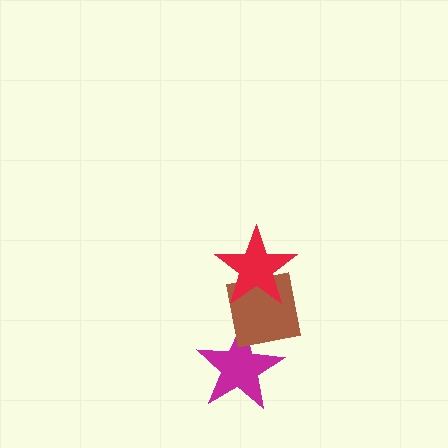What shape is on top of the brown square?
The red star is on top of the brown square.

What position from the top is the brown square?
The brown square is 2nd from the top.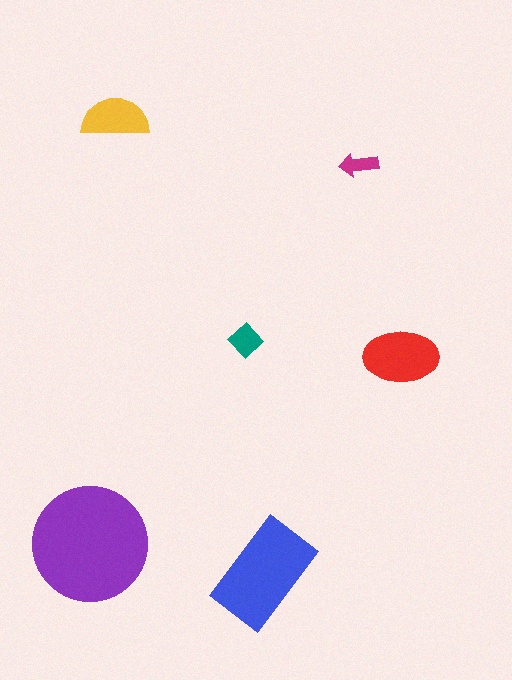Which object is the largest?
The purple circle.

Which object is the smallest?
The magenta arrow.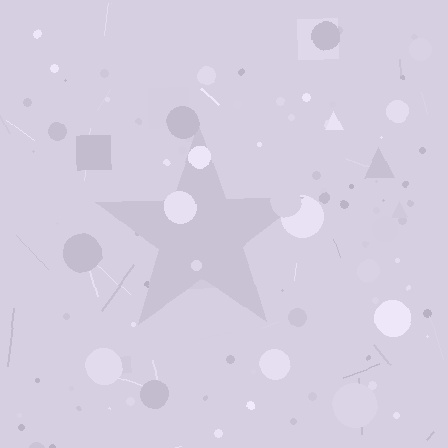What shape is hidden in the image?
A star is hidden in the image.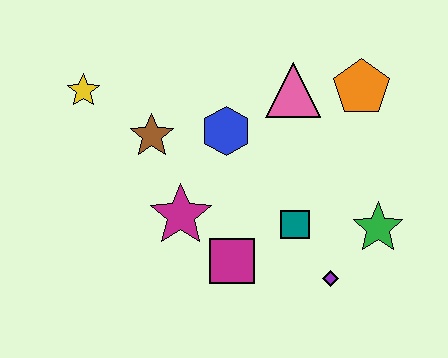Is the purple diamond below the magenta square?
Yes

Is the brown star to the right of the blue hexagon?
No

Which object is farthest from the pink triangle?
The yellow star is farthest from the pink triangle.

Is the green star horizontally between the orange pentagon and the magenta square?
No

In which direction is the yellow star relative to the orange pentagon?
The yellow star is to the left of the orange pentagon.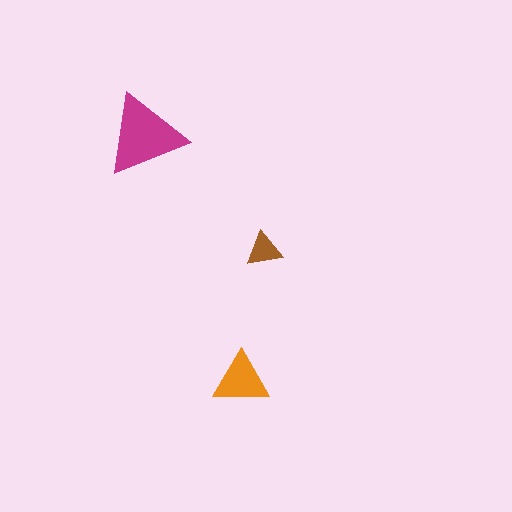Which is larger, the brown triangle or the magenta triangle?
The magenta one.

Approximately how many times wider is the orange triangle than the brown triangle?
About 1.5 times wider.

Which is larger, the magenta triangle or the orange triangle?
The magenta one.